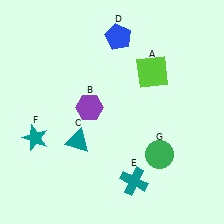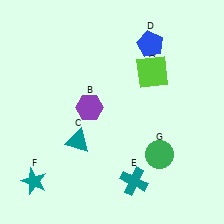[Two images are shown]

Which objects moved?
The objects that moved are: the blue pentagon (D), the teal star (F).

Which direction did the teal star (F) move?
The teal star (F) moved down.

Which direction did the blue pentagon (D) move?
The blue pentagon (D) moved right.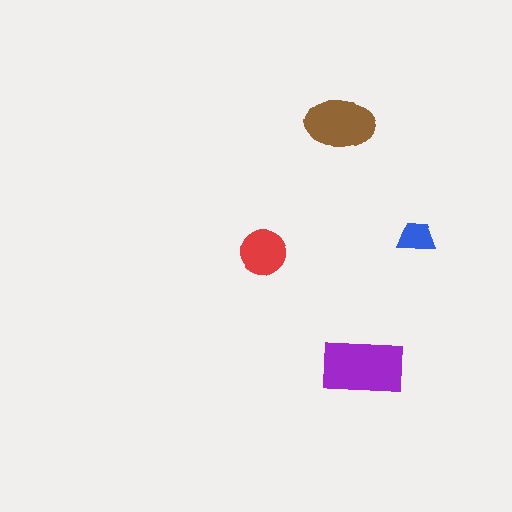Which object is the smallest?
The blue trapezoid.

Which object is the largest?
The purple rectangle.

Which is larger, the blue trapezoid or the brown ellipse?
The brown ellipse.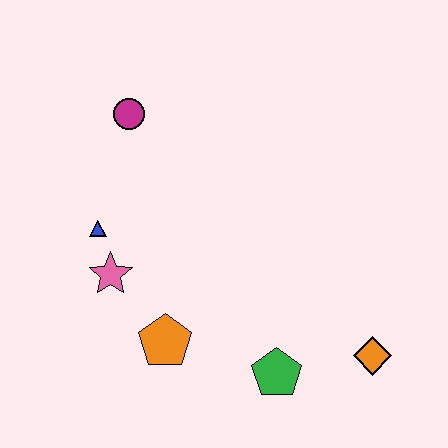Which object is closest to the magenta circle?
The blue triangle is closest to the magenta circle.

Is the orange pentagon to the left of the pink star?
No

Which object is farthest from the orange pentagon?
The magenta circle is farthest from the orange pentagon.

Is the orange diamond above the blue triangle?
No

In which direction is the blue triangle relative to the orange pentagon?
The blue triangle is above the orange pentagon.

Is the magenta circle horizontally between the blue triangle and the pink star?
No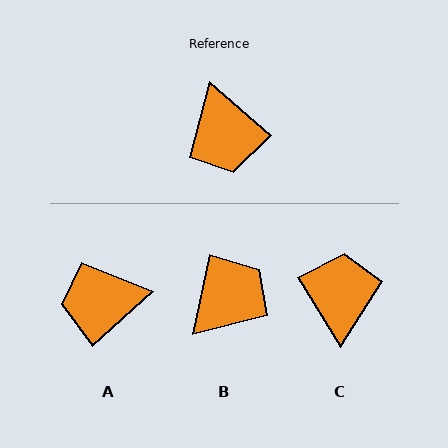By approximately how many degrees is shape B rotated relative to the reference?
Approximately 119 degrees counter-clockwise.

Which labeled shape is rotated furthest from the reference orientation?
C, about 163 degrees away.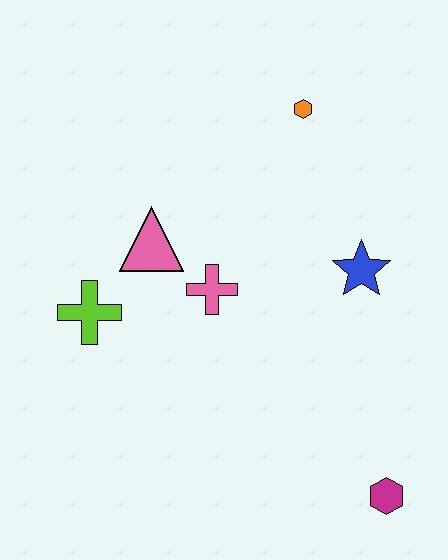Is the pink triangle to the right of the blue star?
No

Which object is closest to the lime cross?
The pink triangle is closest to the lime cross.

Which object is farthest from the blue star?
The lime cross is farthest from the blue star.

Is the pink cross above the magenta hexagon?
Yes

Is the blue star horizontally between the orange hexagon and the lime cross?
No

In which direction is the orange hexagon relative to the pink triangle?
The orange hexagon is to the right of the pink triangle.